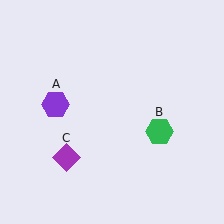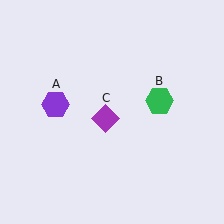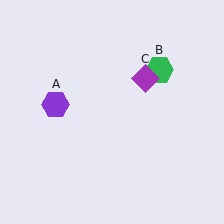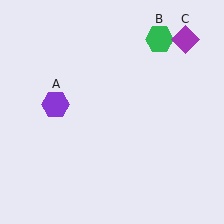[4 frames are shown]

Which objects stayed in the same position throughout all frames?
Purple hexagon (object A) remained stationary.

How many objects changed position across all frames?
2 objects changed position: green hexagon (object B), purple diamond (object C).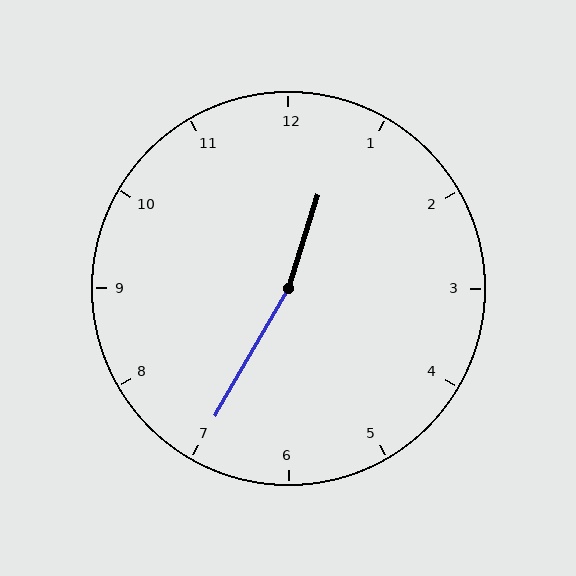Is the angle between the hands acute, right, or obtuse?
It is obtuse.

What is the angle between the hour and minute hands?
Approximately 168 degrees.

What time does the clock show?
12:35.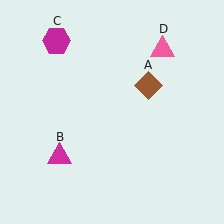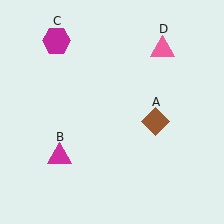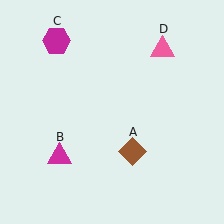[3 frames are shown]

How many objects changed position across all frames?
1 object changed position: brown diamond (object A).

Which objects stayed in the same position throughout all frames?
Magenta triangle (object B) and magenta hexagon (object C) and pink triangle (object D) remained stationary.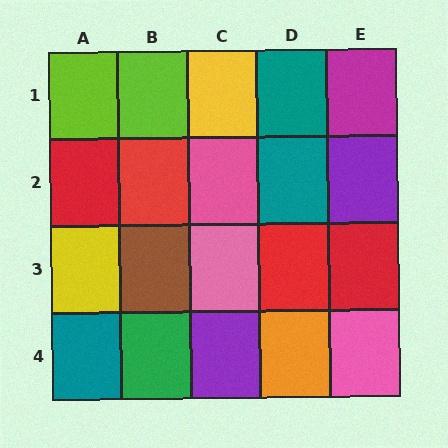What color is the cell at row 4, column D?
Orange.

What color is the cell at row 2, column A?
Red.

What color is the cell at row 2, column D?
Teal.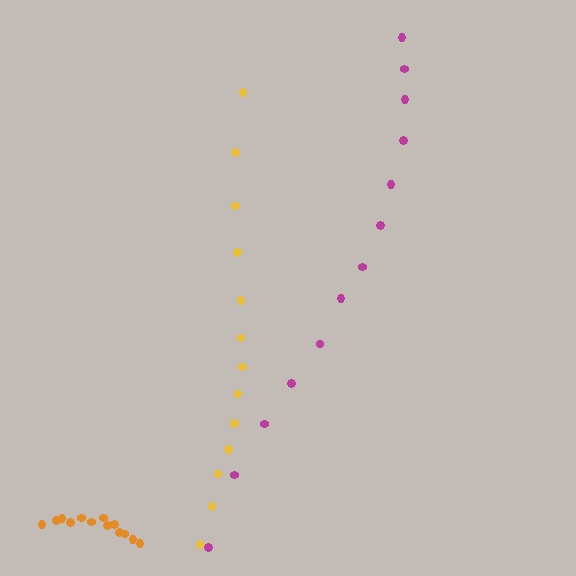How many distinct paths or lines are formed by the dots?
There are 3 distinct paths.